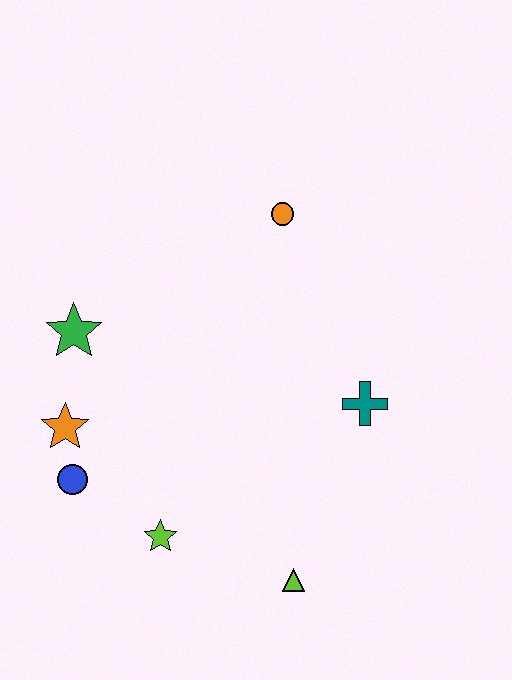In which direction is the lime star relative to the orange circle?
The lime star is below the orange circle.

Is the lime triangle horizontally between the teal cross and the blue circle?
Yes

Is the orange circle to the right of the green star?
Yes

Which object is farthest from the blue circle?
The orange circle is farthest from the blue circle.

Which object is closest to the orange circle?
The teal cross is closest to the orange circle.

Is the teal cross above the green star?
No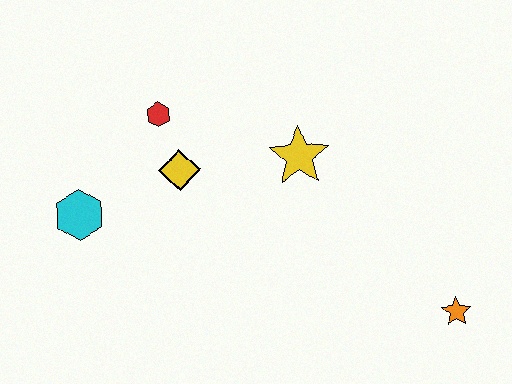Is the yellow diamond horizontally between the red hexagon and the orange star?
Yes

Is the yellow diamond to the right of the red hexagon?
Yes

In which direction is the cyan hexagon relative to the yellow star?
The cyan hexagon is to the left of the yellow star.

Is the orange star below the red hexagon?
Yes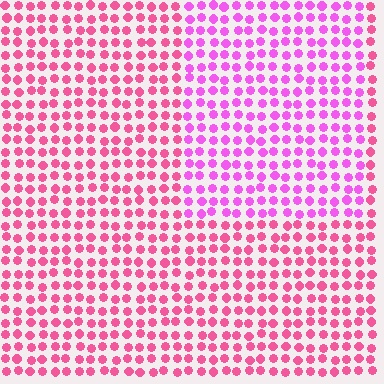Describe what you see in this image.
The image is filled with small pink elements in a uniform arrangement. A rectangle-shaped region is visible where the elements are tinted to a slightly different hue, forming a subtle color boundary.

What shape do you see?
I see a rectangle.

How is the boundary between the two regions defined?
The boundary is defined purely by a slight shift in hue (about 32 degrees). Spacing, size, and orientation are identical on both sides.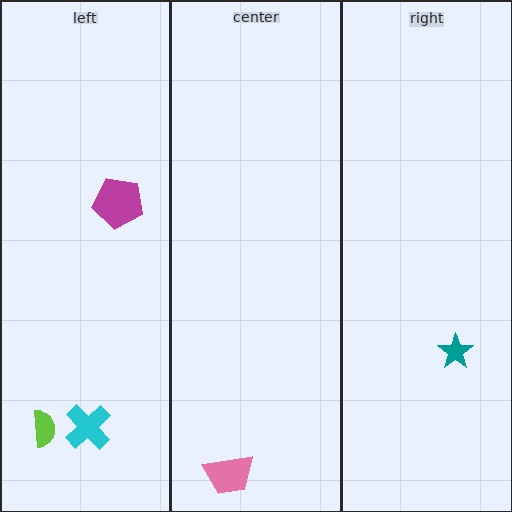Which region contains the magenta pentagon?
The left region.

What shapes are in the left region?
The cyan cross, the lime semicircle, the magenta pentagon.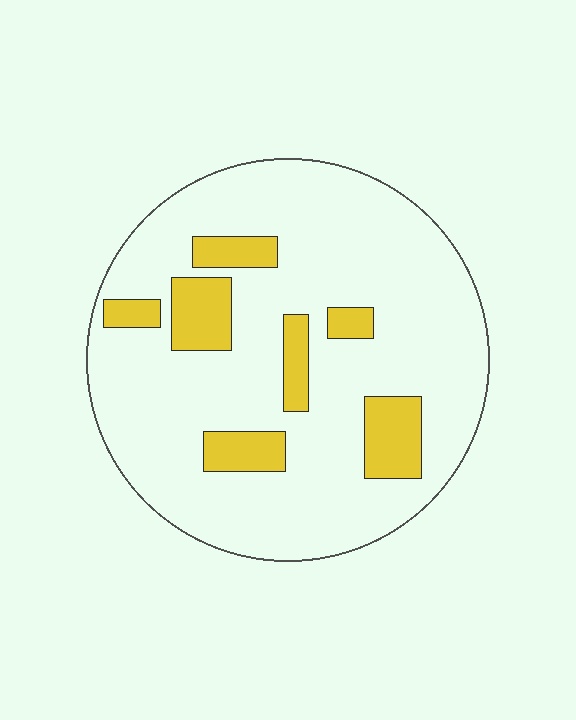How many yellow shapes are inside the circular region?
7.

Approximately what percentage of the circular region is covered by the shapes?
Approximately 15%.